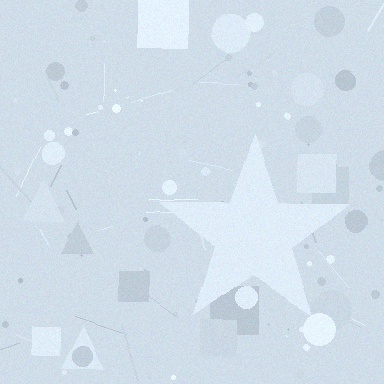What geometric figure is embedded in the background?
A star is embedded in the background.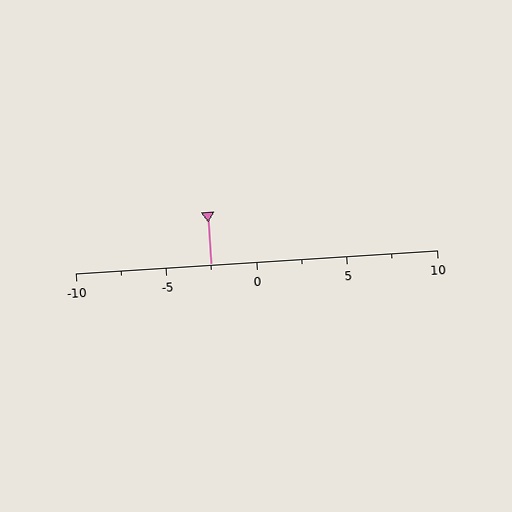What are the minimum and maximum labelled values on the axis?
The axis runs from -10 to 10.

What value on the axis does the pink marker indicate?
The marker indicates approximately -2.5.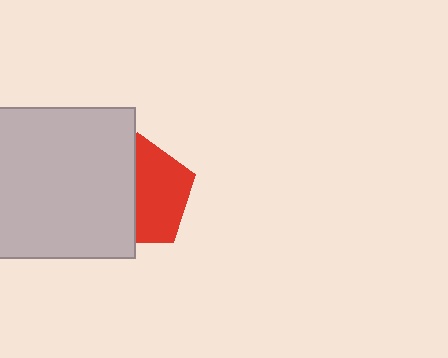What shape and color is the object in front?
The object in front is a light gray square.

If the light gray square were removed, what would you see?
You would see the complete red pentagon.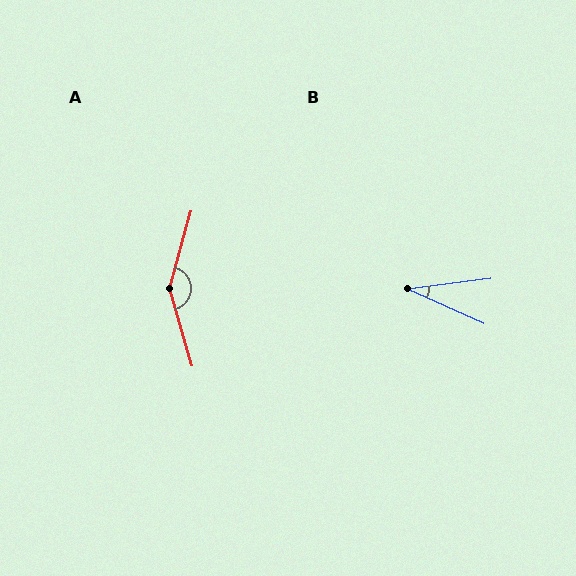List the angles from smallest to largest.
B (31°), A (148°).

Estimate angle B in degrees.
Approximately 31 degrees.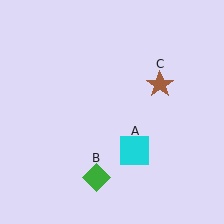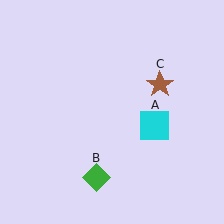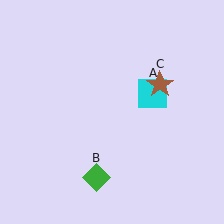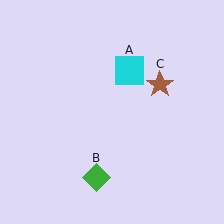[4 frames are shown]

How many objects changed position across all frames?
1 object changed position: cyan square (object A).